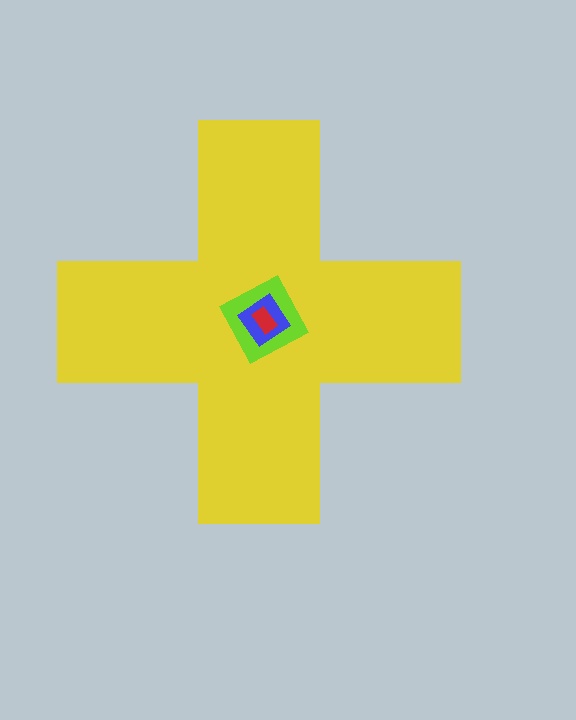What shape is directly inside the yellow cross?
The lime diamond.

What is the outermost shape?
The yellow cross.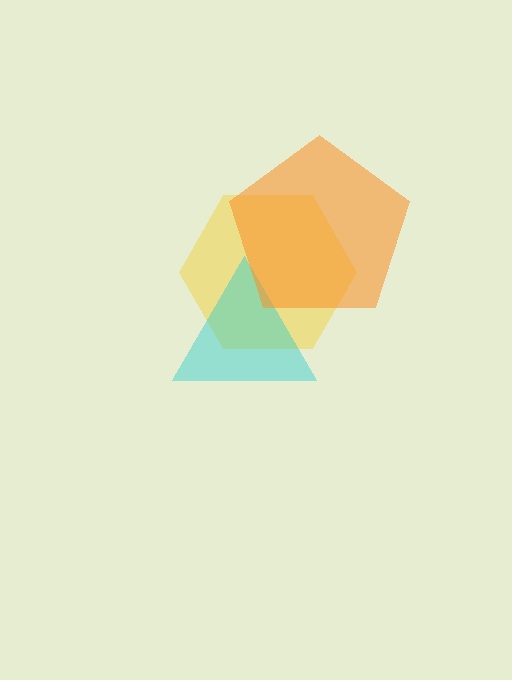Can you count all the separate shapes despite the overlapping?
Yes, there are 3 separate shapes.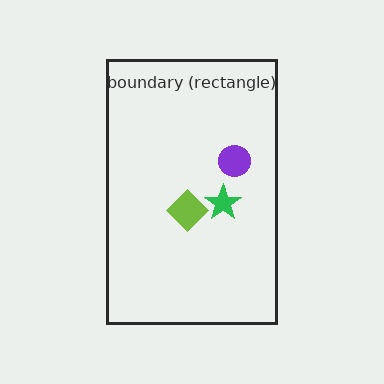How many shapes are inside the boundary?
3 inside, 0 outside.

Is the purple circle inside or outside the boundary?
Inside.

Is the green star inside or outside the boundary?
Inside.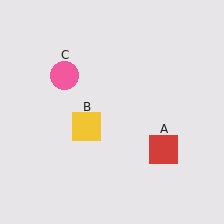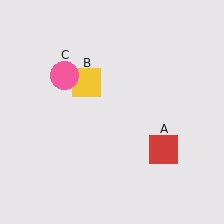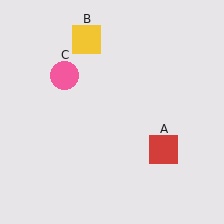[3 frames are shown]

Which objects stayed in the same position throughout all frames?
Red square (object A) and pink circle (object C) remained stationary.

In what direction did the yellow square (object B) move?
The yellow square (object B) moved up.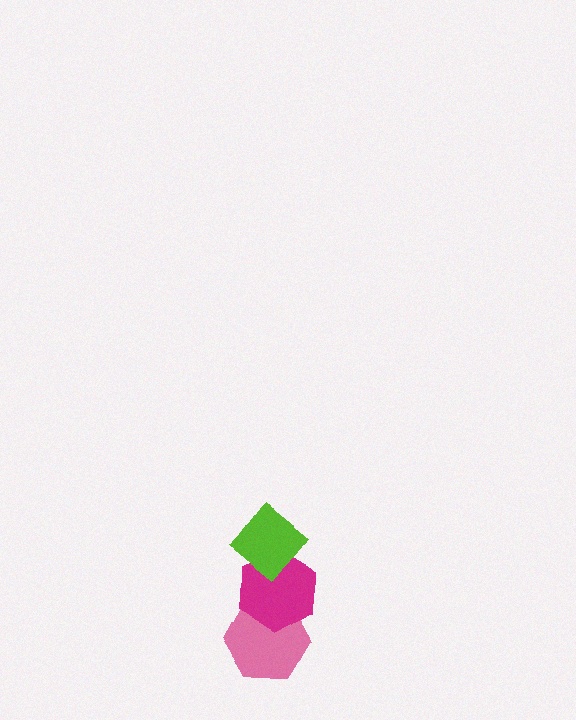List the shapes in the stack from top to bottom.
From top to bottom: the lime diamond, the magenta hexagon, the pink hexagon.